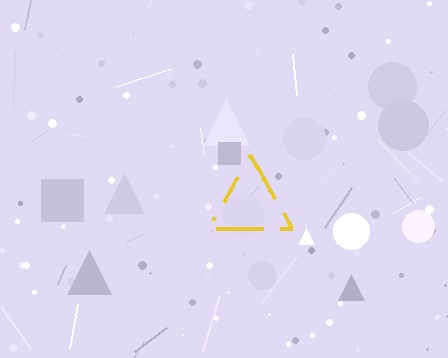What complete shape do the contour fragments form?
The contour fragments form a triangle.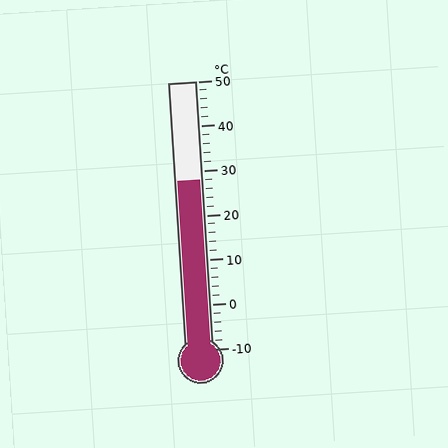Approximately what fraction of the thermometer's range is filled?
The thermometer is filled to approximately 65% of its range.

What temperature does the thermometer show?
The thermometer shows approximately 28°C.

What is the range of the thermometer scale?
The thermometer scale ranges from -10°C to 50°C.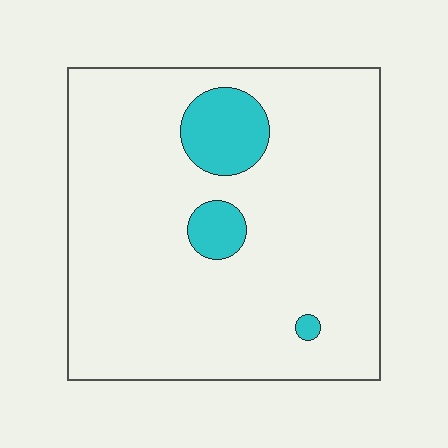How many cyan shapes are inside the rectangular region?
3.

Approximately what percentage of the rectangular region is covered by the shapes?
Approximately 10%.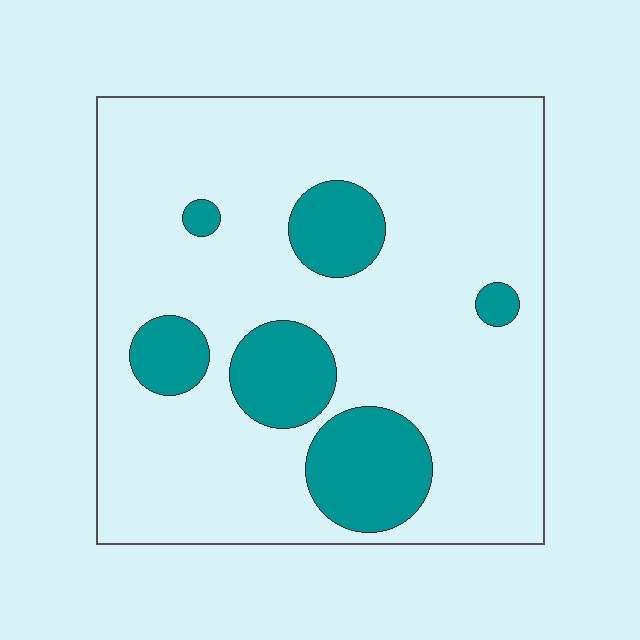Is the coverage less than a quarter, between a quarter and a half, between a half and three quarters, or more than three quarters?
Less than a quarter.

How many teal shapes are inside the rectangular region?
6.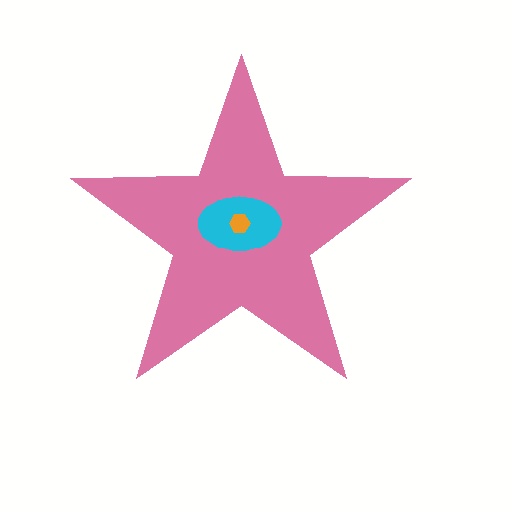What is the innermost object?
The orange hexagon.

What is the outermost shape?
The pink star.